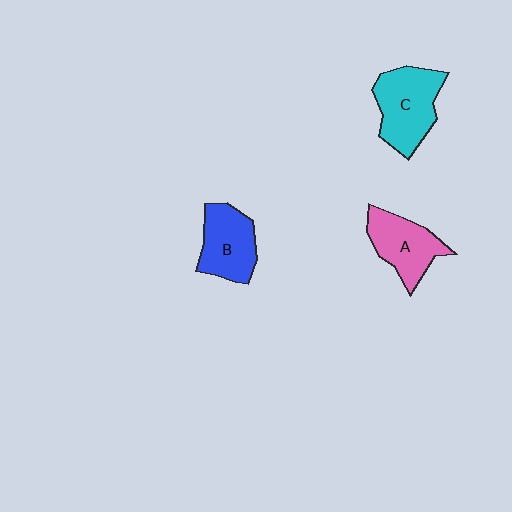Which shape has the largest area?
Shape C (cyan).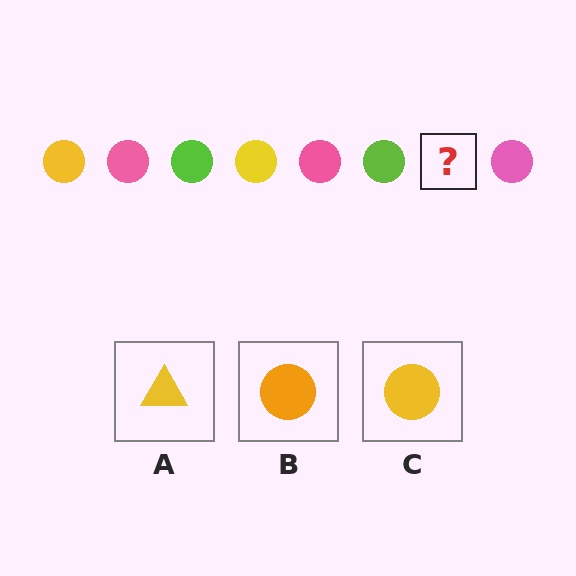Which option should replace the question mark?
Option C.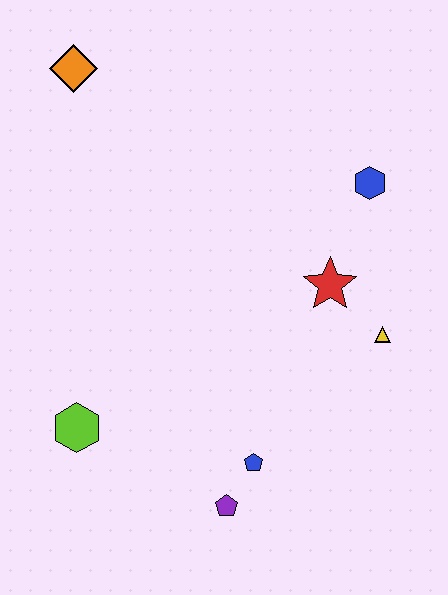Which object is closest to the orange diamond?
The blue hexagon is closest to the orange diamond.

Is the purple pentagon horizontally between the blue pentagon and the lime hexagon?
Yes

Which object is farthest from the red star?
The orange diamond is farthest from the red star.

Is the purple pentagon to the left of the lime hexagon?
No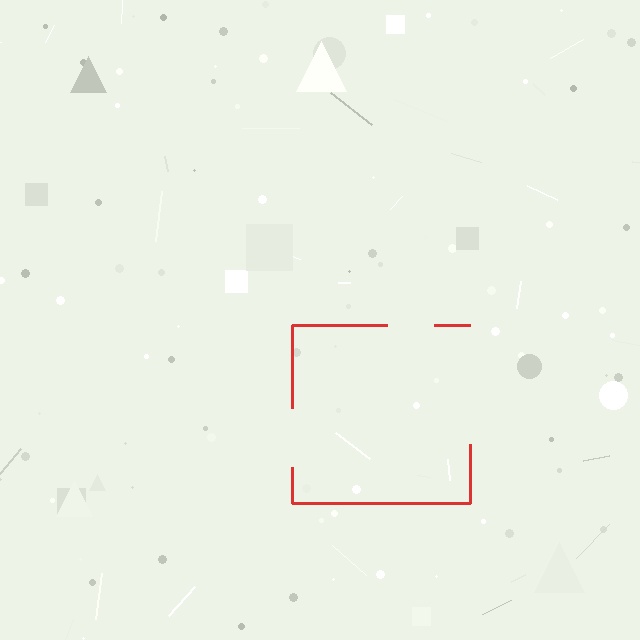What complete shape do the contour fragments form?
The contour fragments form a square.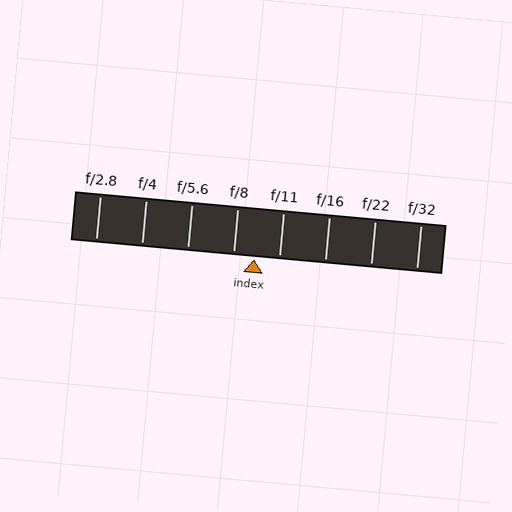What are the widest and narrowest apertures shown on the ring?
The widest aperture shown is f/2.8 and the narrowest is f/32.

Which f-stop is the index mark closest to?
The index mark is closest to f/8.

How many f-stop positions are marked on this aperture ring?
There are 8 f-stop positions marked.